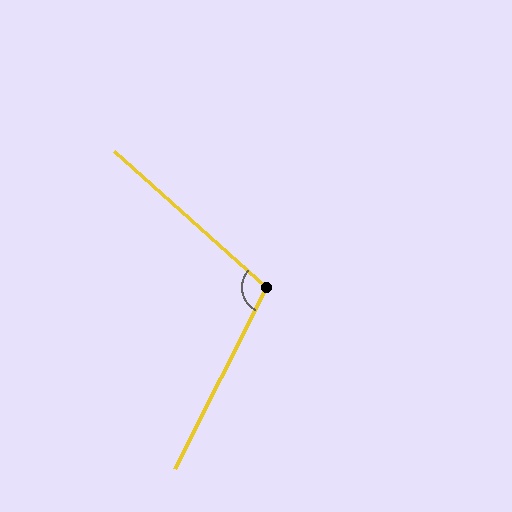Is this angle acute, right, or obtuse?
It is obtuse.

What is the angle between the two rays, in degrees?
Approximately 105 degrees.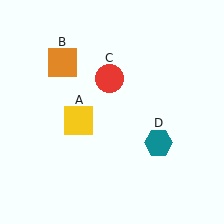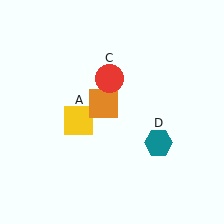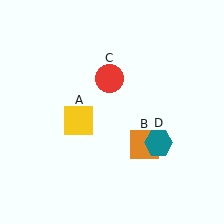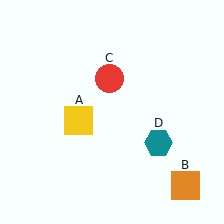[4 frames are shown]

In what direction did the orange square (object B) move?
The orange square (object B) moved down and to the right.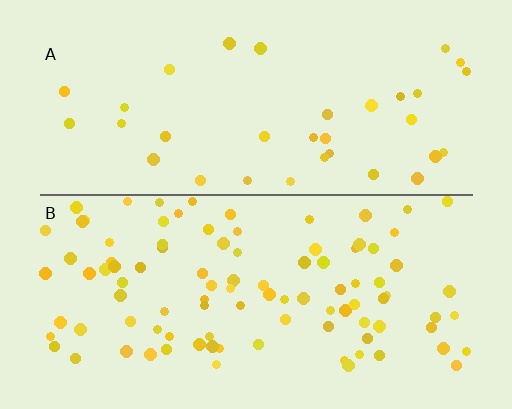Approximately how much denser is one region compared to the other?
Approximately 2.8× — region B over region A.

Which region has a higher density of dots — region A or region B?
B (the bottom).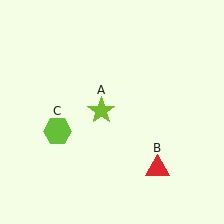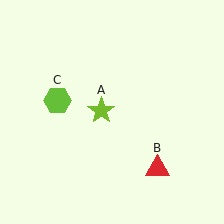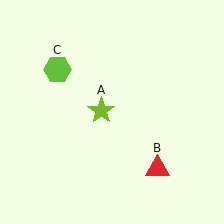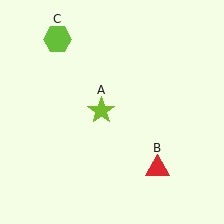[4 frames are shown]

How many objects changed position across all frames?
1 object changed position: lime hexagon (object C).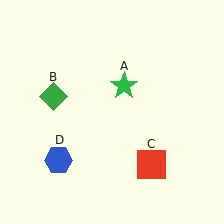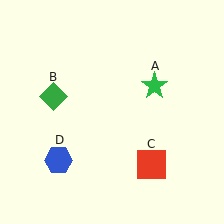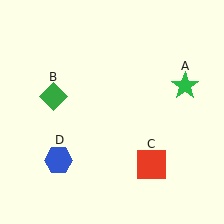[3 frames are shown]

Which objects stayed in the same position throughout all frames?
Green diamond (object B) and red square (object C) and blue hexagon (object D) remained stationary.